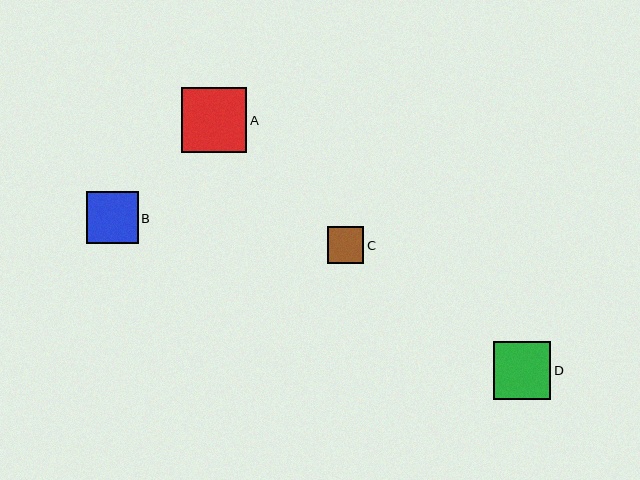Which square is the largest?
Square A is the largest with a size of approximately 65 pixels.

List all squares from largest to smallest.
From largest to smallest: A, D, B, C.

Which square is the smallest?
Square C is the smallest with a size of approximately 36 pixels.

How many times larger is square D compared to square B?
Square D is approximately 1.1 times the size of square B.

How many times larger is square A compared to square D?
Square A is approximately 1.1 times the size of square D.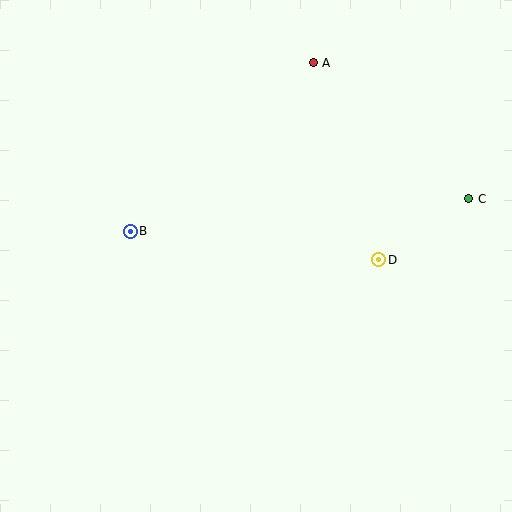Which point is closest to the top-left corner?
Point B is closest to the top-left corner.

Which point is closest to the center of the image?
Point D at (379, 260) is closest to the center.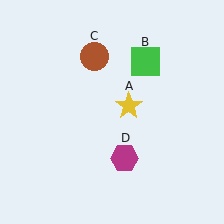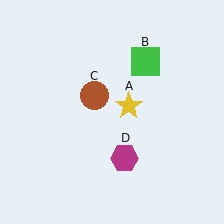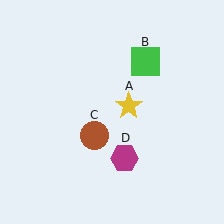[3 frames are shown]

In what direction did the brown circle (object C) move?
The brown circle (object C) moved down.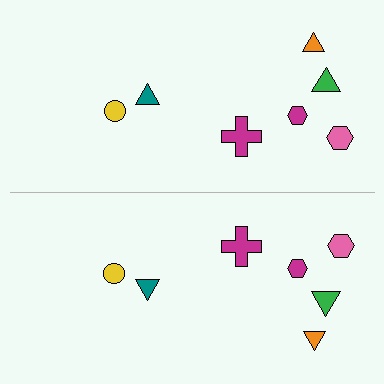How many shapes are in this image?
There are 14 shapes in this image.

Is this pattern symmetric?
Yes, this pattern has bilateral (reflection) symmetry.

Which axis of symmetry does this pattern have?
The pattern has a horizontal axis of symmetry running through the center of the image.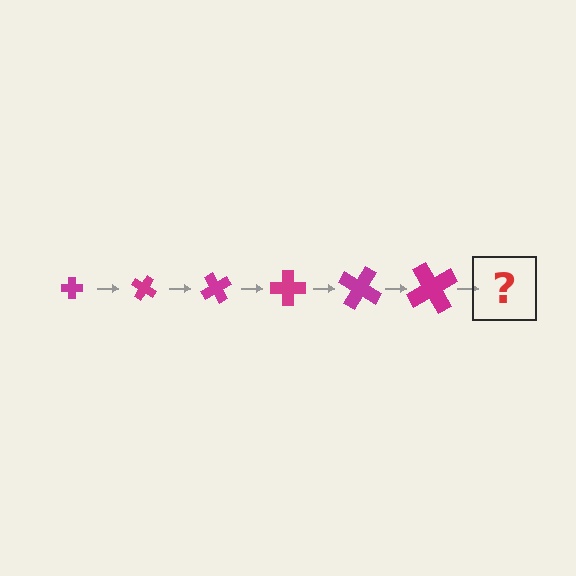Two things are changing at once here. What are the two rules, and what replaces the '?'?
The two rules are that the cross grows larger each step and it rotates 30 degrees each step. The '?' should be a cross, larger than the previous one and rotated 180 degrees from the start.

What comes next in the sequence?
The next element should be a cross, larger than the previous one and rotated 180 degrees from the start.